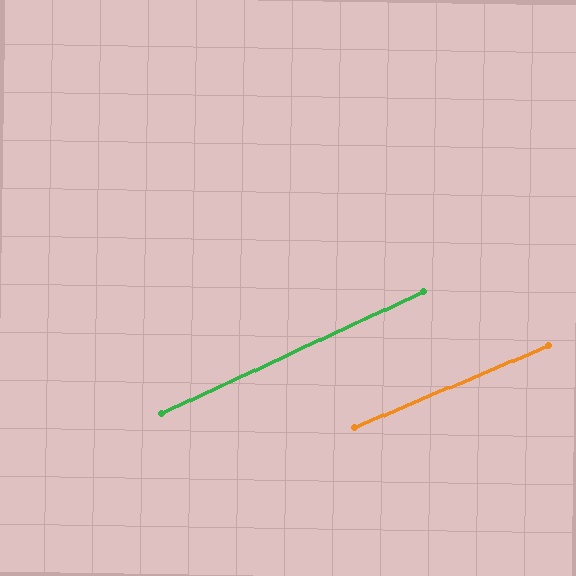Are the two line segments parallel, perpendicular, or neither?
Parallel — their directions differ by only 2.0°.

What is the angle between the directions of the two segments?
Approximately 2 degrees.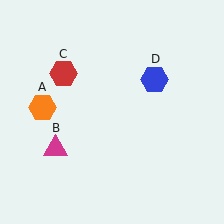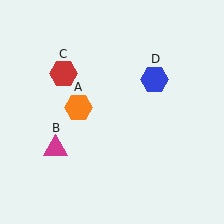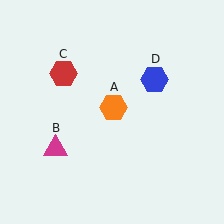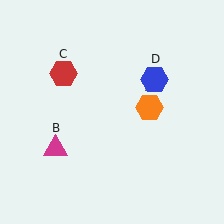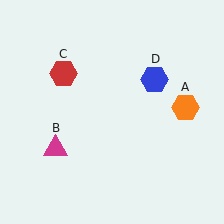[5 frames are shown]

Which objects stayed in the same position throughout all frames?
Magenta triangle (object B) and red hexagon (object C) and blue hexagon (object D) remained stationary.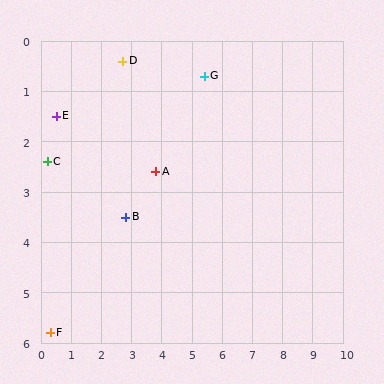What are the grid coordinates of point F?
Point F is at approximately (0.3, 5.8).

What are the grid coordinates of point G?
Point G is at approximately (5.4, 0.7).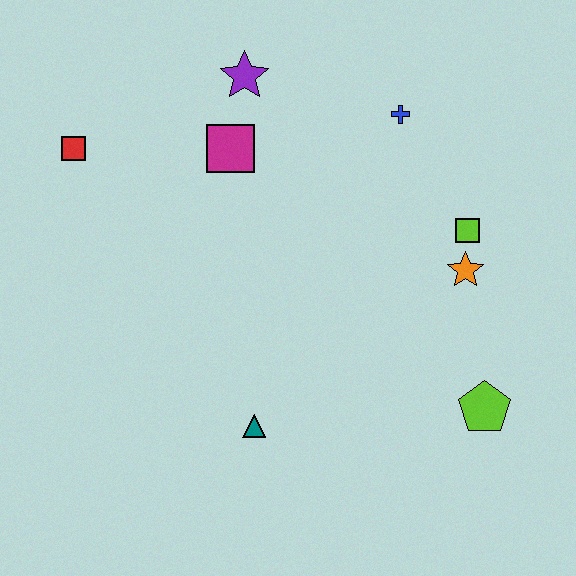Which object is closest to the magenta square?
The purple star is closest to the magenta square.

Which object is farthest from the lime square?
The red square is farthest from the lime square.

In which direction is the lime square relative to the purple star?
The lime square is to the right of the purple star.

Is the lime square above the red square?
No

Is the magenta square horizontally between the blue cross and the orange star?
No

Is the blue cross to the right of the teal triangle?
Yes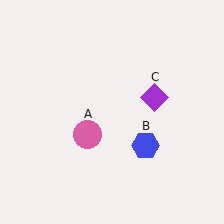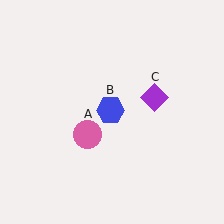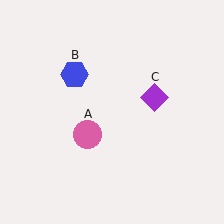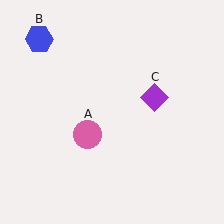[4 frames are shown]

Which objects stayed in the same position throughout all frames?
Pink circle (object A) and purple diamond (object C) remained stationary.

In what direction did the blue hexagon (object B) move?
The blue hexagon (object B) moved up and to the left.